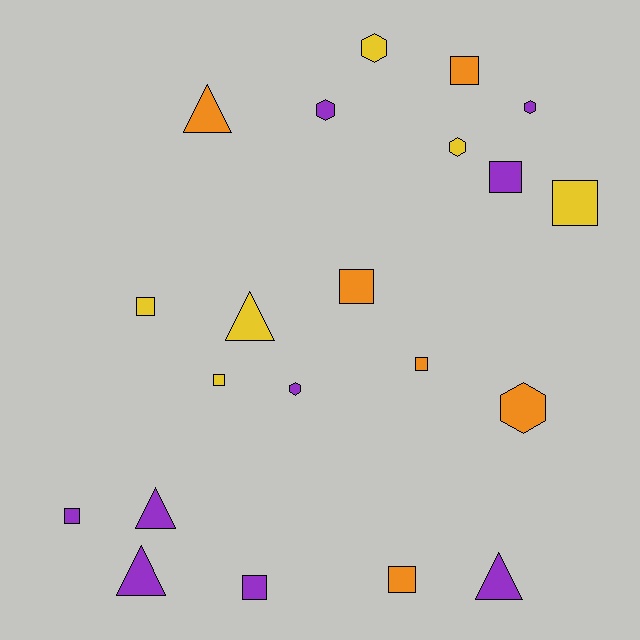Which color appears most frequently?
Purple, with 9 objects.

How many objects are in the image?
There are 21 objects.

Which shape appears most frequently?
Square, with 10 objects.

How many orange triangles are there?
There is 1 orange triangle.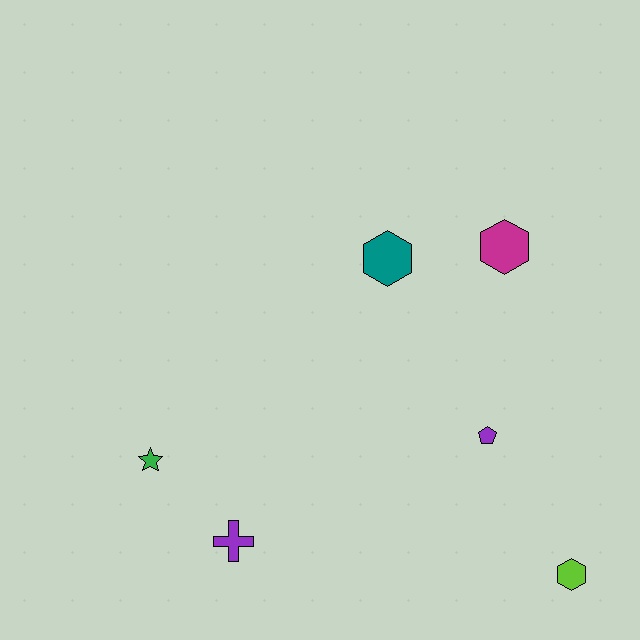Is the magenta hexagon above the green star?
Yes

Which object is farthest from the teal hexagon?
The lime hexagon is farthest from the teal hexagon.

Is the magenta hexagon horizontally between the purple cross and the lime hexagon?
Yes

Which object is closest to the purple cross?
The green star is closest to the purple cross.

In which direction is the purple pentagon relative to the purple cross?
The purple pentagon is to the right of the purple cross.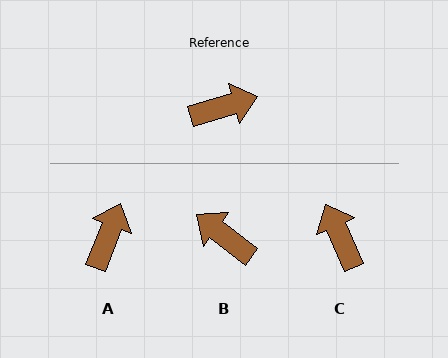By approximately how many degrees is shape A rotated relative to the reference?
Approximately 52 degrees counter-clockwise.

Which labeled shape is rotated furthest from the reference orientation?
B, about 126 degrees away.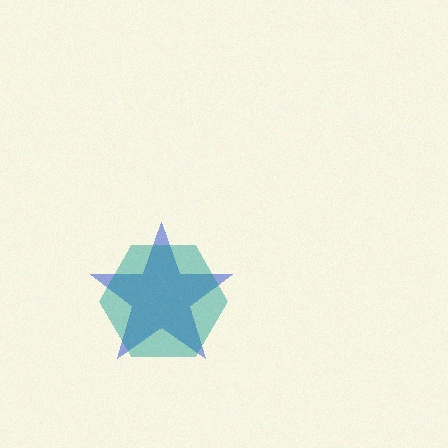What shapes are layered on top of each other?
The layered shapes are: a blue star, a teal hexagon.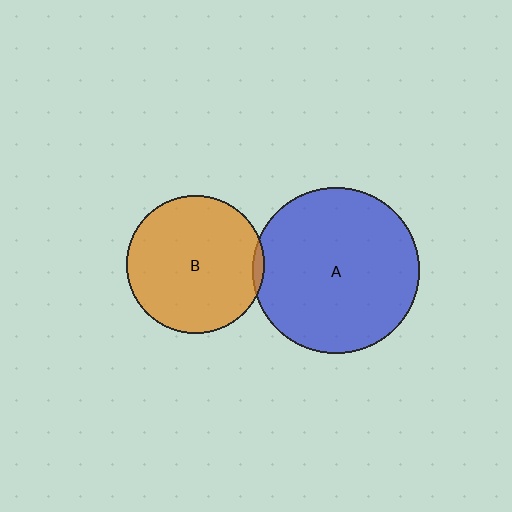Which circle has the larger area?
Circle A (blue).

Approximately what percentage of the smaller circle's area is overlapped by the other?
Approximately 5%.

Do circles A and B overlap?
Yes.